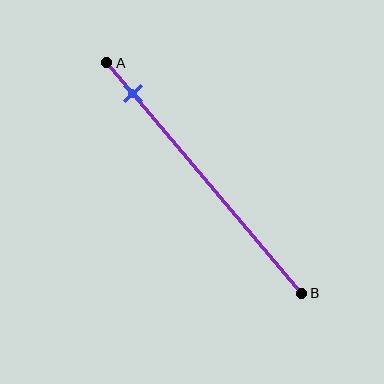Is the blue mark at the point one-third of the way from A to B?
No, the mark is at about 15% from A, not at the 33% one-third point.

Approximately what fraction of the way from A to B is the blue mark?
The blue mark is approximately 15% of the way from A to B.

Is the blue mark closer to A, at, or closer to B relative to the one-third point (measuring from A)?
The blue mark is closer to point A than the one-third point of segment AB.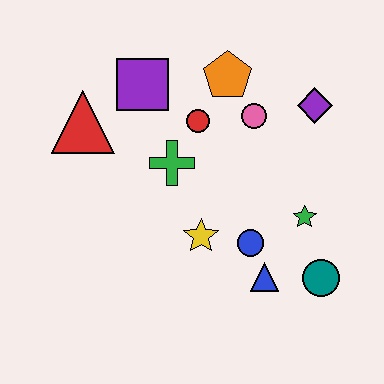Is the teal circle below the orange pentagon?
Yes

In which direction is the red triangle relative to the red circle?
The red triangle is to the left of the red circle.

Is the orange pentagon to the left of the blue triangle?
Yes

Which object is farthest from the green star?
The red triangle is farthest from the green star.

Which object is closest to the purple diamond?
The pink circle is closest to the purple diamond.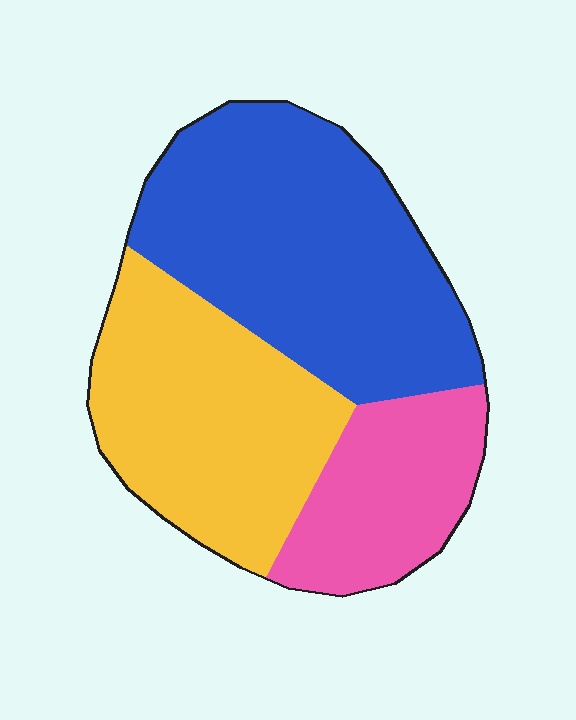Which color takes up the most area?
Blue, at roughly 45%.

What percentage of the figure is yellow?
Yellow takes up between a quarter and a half of the figure.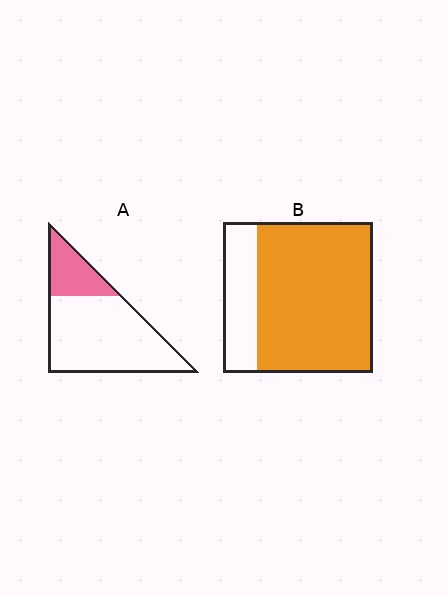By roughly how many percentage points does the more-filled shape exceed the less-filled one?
By roughly 55 percentage points (B over A).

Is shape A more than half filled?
No.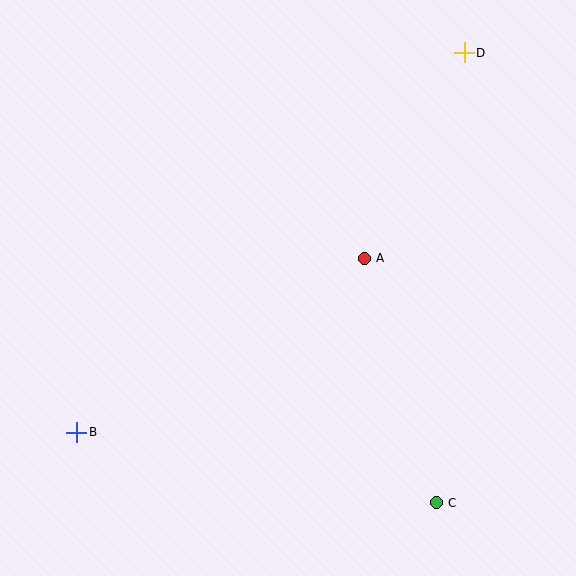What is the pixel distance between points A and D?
The distance between A and D is 228 pixels.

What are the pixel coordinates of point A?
Point A is at (364, 258).